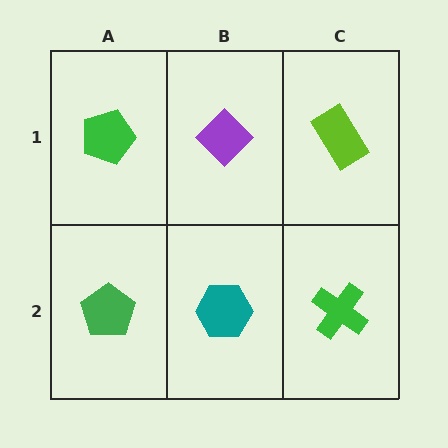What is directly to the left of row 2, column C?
A teal hexagon.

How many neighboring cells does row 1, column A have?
2.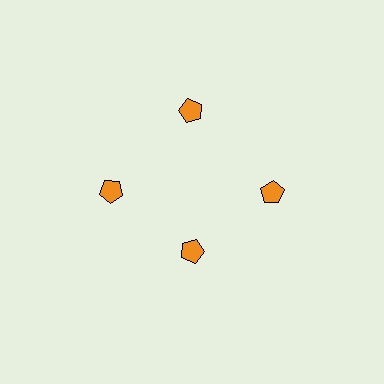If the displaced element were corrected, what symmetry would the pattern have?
It would have 4-fold rotational symmetry — the pattern would map onto itself every 90 degrees.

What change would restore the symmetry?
The symmetry would be restored by moving it outward, back onto the ring so that all 4 pentagons sit at equal angles and equal distance from the center.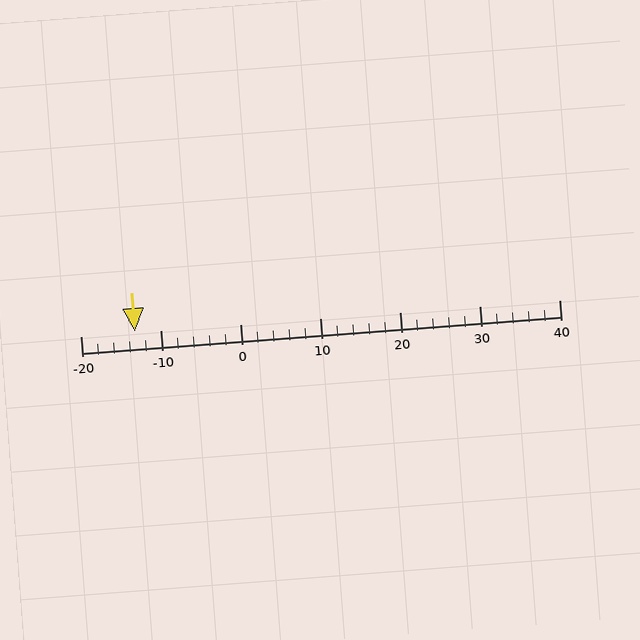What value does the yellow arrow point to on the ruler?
The yellow arrow points to approximately -13.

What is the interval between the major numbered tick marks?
The major tick marks are spaced 10 units apart.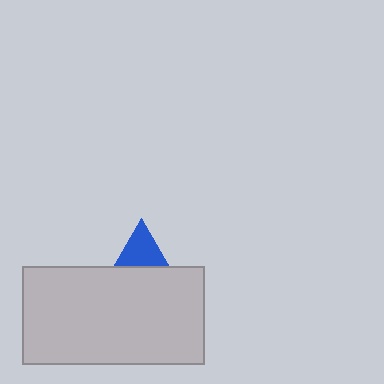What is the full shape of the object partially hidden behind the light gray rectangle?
The partially hidden object is a blue triangle.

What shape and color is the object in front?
The object in front is a light gray rectangle.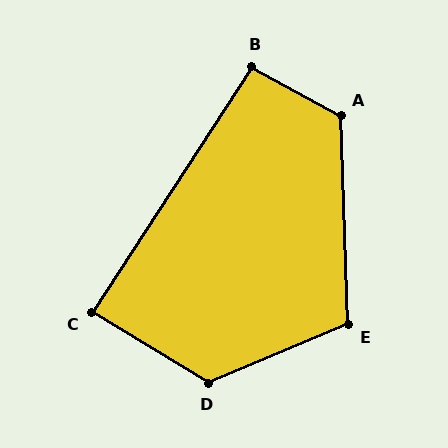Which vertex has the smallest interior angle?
C, at approximately 88 degrees.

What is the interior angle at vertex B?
Approximately 94 degrees (approximately right).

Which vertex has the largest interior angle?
D, at approximately 126 degrees.